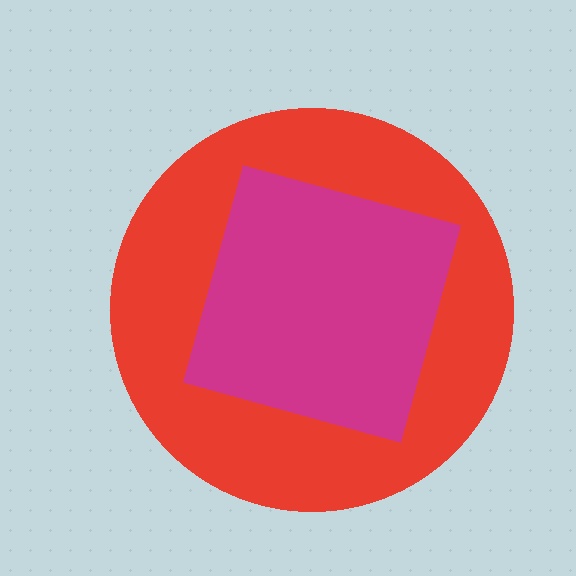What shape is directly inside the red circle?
The magenta diamond.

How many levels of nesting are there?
2.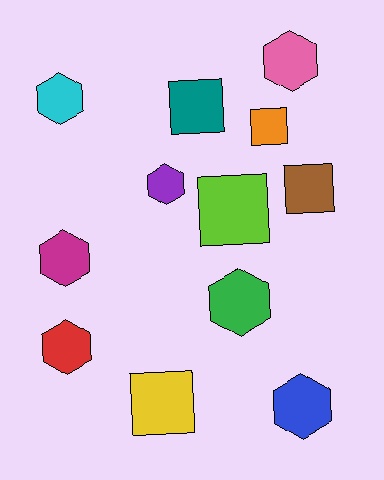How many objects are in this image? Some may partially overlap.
There are 12 objects.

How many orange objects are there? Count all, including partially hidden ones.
There is 1 orange object.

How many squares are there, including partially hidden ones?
There are 5 squares.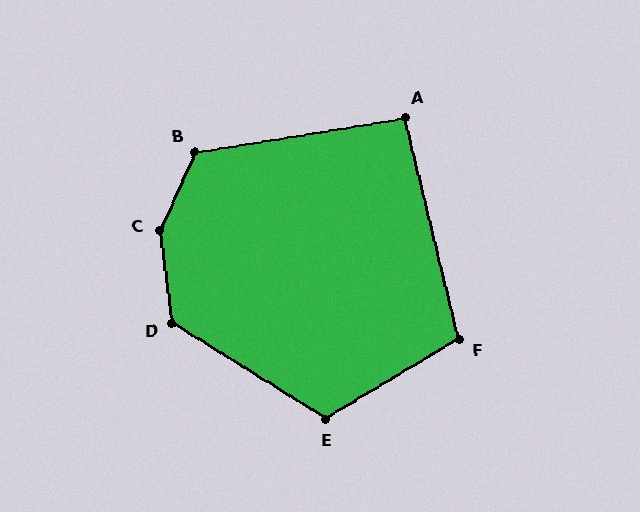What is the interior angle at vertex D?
Approximately 129 degrees (obtuse).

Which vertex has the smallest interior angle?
A, at approximately 94 degrees.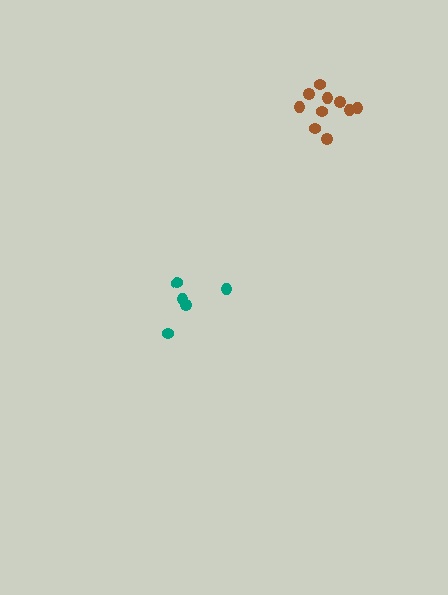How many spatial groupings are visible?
There are 2 spatial groupings.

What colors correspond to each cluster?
The clusters are colored: teal, brown.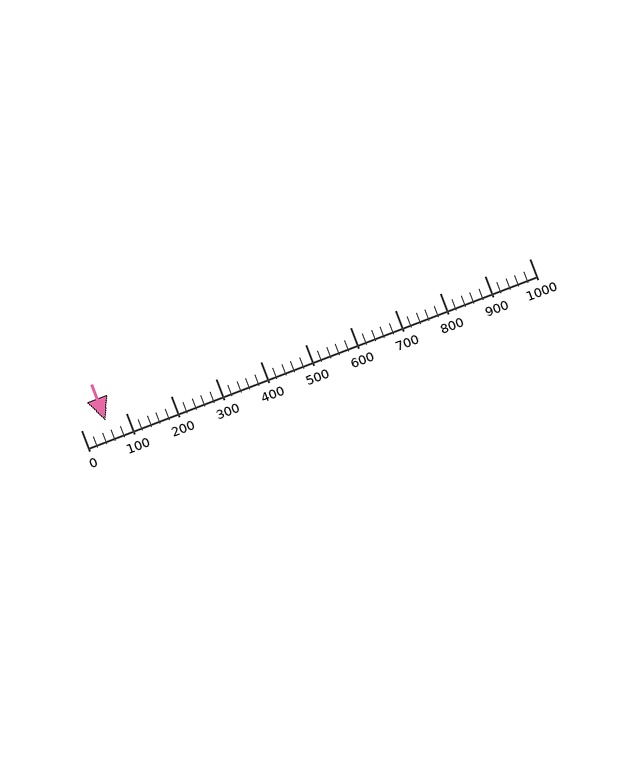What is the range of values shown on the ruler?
The ruler shows values from 0 to 1000.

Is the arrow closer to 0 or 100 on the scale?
The arrow is closer to 100.